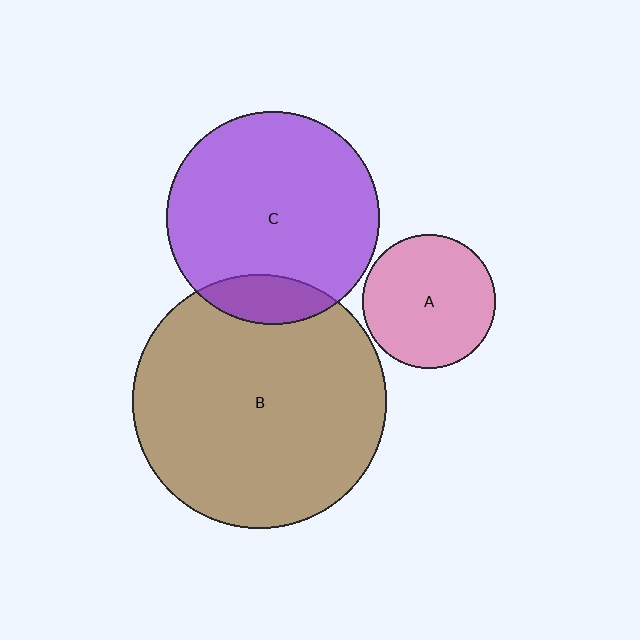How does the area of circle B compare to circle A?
Approximately 3.6 times.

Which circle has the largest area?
Circle B (brown).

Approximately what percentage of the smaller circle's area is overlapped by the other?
Approximately 15%.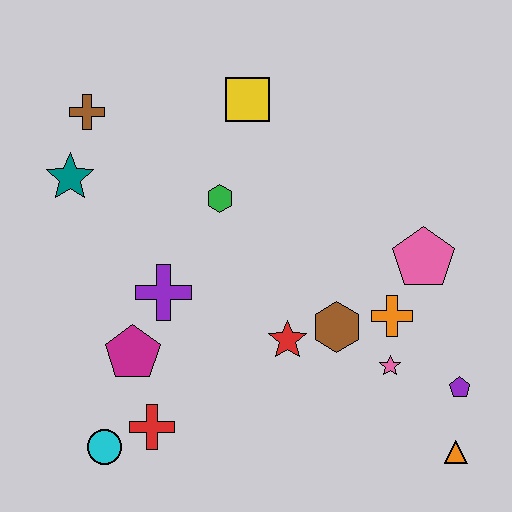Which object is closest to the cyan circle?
The red cross is closest to the cyan circle.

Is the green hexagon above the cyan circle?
Yes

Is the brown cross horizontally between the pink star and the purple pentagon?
No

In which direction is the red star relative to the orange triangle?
The red star is to the left of the orange triangle.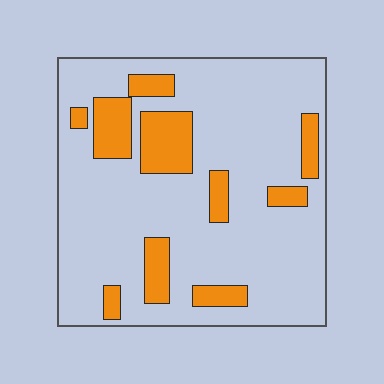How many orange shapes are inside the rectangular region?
10.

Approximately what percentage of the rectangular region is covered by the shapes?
Approximately 20%.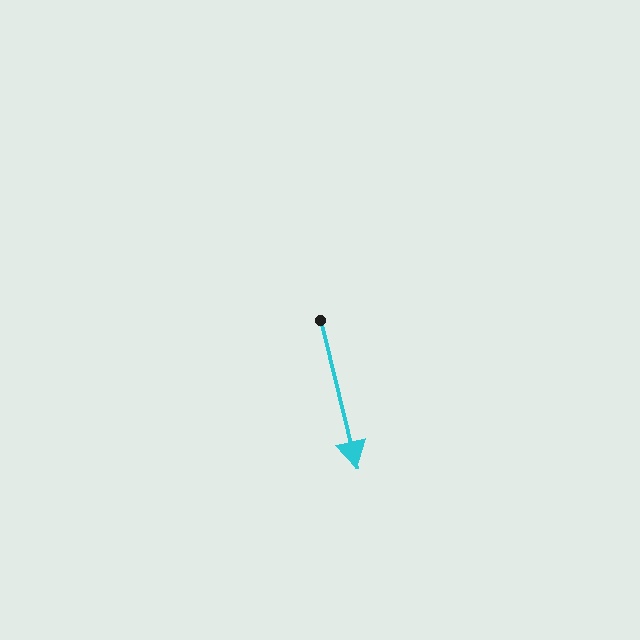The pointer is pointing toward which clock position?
Roughly 6 o'clock.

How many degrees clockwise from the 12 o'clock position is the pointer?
Approximately 166 degrees.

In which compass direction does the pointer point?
South.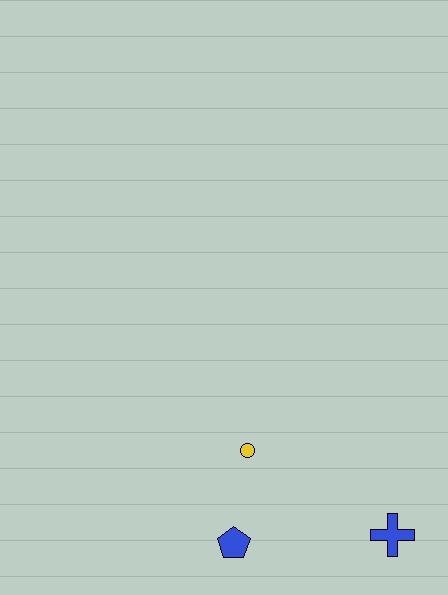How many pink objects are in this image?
There are no pink objects.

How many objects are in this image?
There are 3 objects.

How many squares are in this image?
There are no squares.